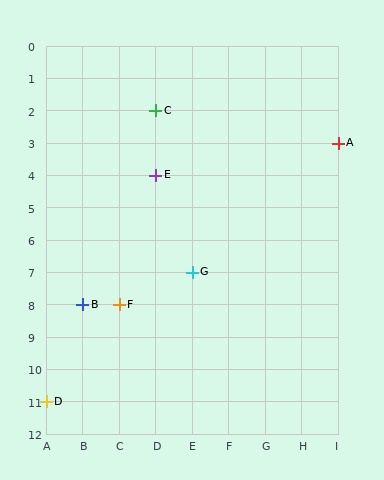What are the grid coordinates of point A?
Point A is at grid coordinates (I, 3).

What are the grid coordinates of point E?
Point E is at grid coordinates (D, 4).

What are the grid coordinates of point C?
Point C is at grid coordinates (D, 2).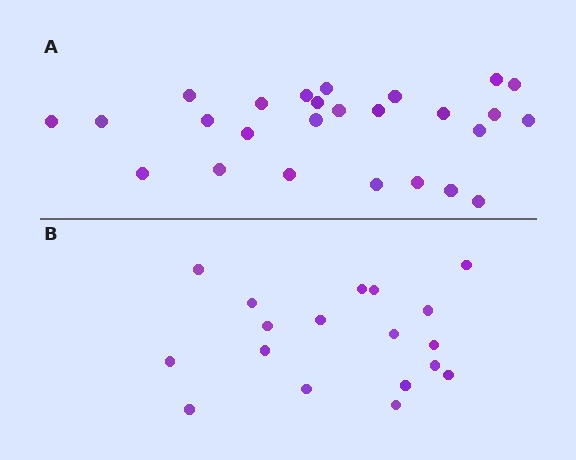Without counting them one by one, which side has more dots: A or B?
Region A (the top region) has more dots.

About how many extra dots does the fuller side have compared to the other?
Region A has roughly 8 or so more dots than region B.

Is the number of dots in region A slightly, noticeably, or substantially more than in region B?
Region A has noticeably more, but not dramatically so. The ratio is roughly 1.4 to 1.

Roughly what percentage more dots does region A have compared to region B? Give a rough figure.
About 45% more.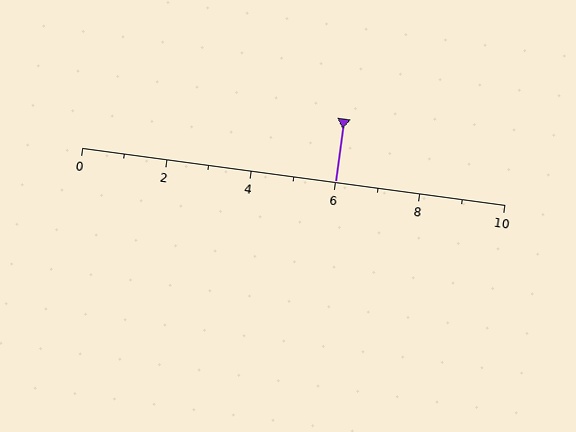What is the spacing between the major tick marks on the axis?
The major ticks are spaced 2 apart.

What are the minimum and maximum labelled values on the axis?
The axis runs from 0 to 10.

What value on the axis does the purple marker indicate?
The marker indicates approximately 6.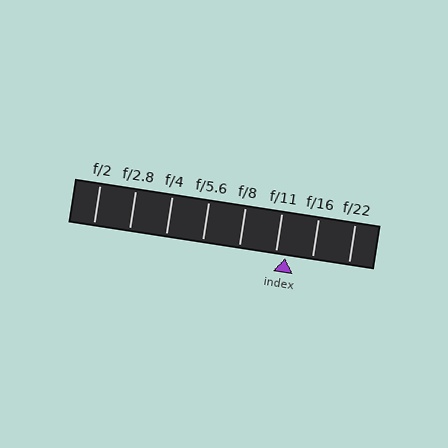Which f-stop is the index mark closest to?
The index mark is closest to f/11.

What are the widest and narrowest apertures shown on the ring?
The widest aperture shown is f/2 and the narrowest is f/22.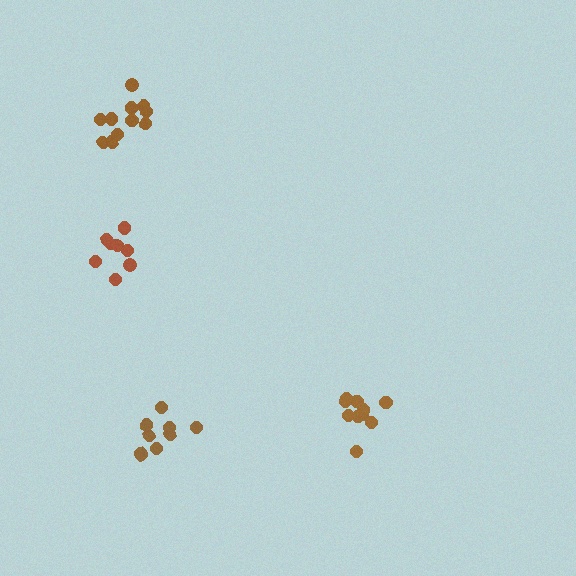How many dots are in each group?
Group 1: 9 dots, Group 2: 8 dots, Group 3: 10 dots, Group 4: 11 dots (38 total).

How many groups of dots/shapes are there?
There are 4 groups.